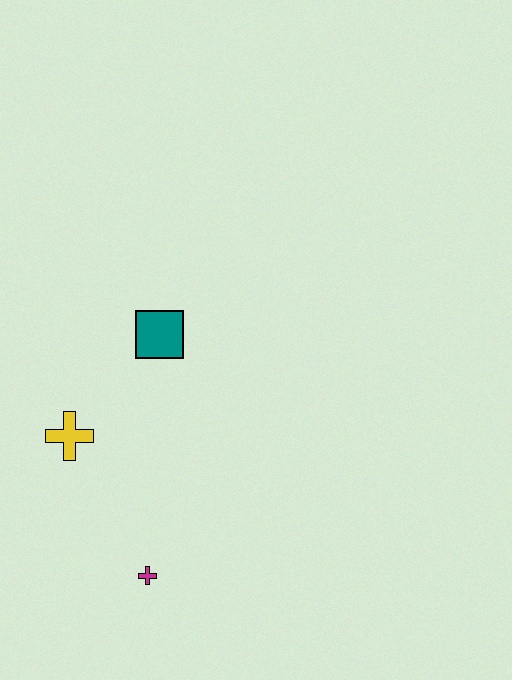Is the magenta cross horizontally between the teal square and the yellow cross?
Yes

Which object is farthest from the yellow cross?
The magenta cross is farthest from the yellow cross.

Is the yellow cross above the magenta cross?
Yes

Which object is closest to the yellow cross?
The teal square is closest to the yellow cross.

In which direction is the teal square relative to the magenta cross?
The teal square is above the magenta cross.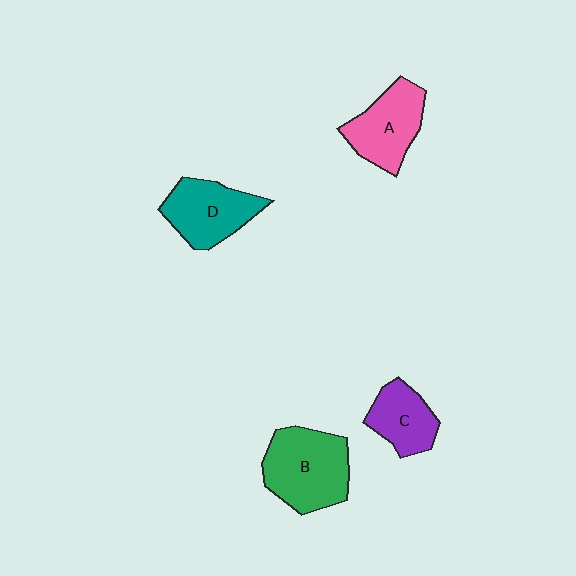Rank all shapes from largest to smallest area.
From largest to smallest: B (green), D (teal), A (pink), C (purple).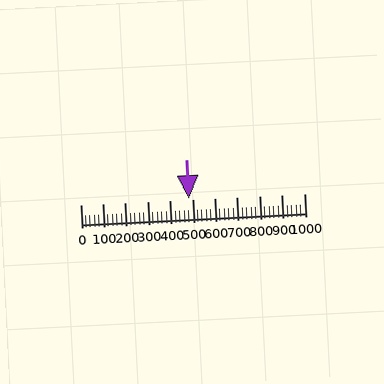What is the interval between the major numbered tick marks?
The major tick marks are spaced 100 units apart.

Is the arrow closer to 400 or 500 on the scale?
The arrow is closer to 500.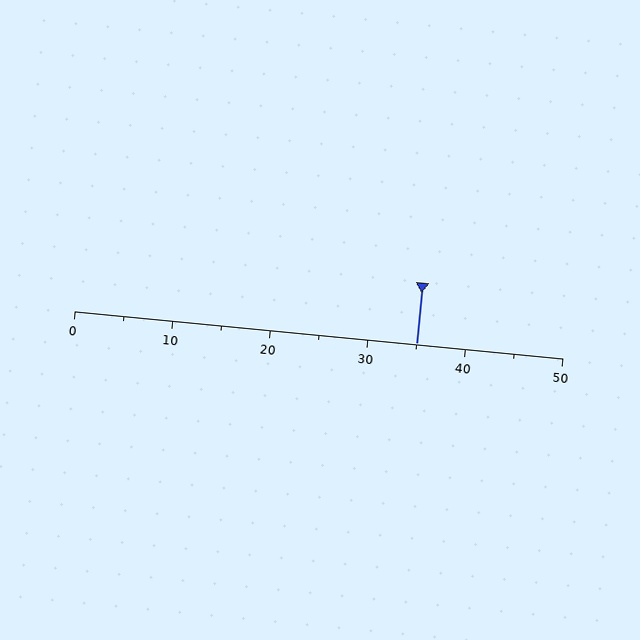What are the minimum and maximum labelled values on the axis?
The axis runs from 0 to 50.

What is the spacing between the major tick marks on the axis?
The major ticks are spaced 10 apart.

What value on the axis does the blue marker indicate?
The marker indicates approximately 35.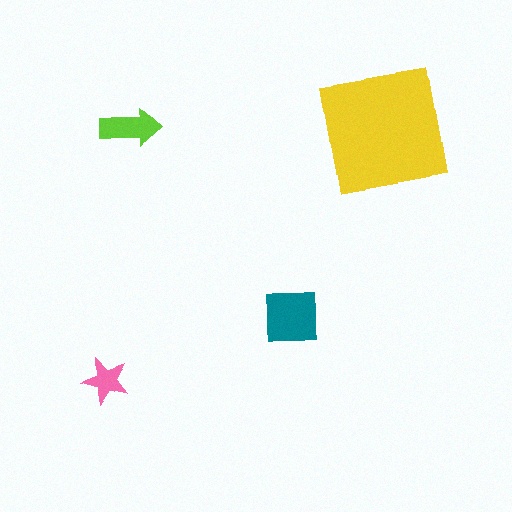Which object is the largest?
The yellow square.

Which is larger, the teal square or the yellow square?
The yellow square.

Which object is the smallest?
The pink star.